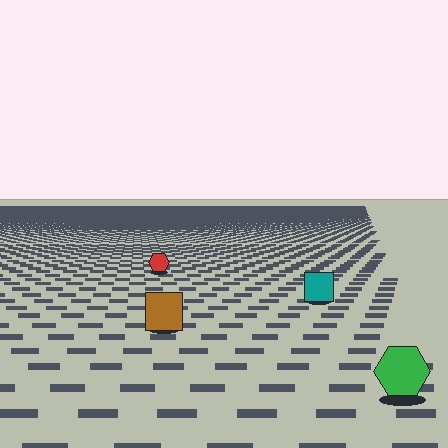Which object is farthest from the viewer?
The red hexagon is farthest from the viewer. It appears smaller and the ground texture around it is denser.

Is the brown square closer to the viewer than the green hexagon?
No. The green hexagon is closer — you can tell from the texture gradient: the ground texture is coarser near it.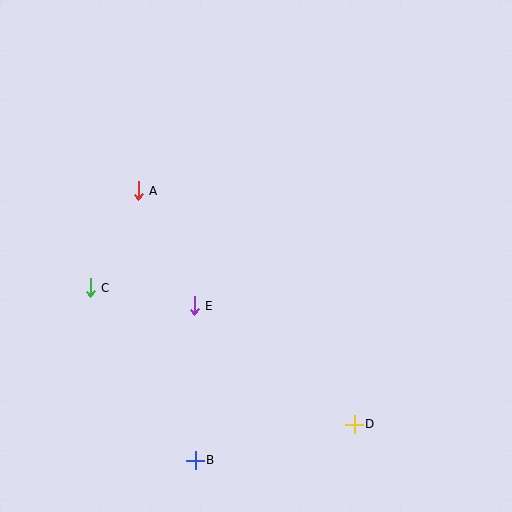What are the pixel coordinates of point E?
Point E is at (194, 306).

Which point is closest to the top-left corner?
Point A is closest to the top-left corner.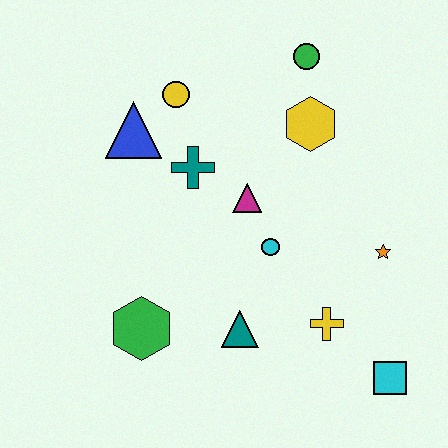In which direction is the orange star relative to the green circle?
The orange star is below the green circle.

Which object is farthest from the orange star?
The blue triangle is farthest from the orange star.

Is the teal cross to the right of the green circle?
No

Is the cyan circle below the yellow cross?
No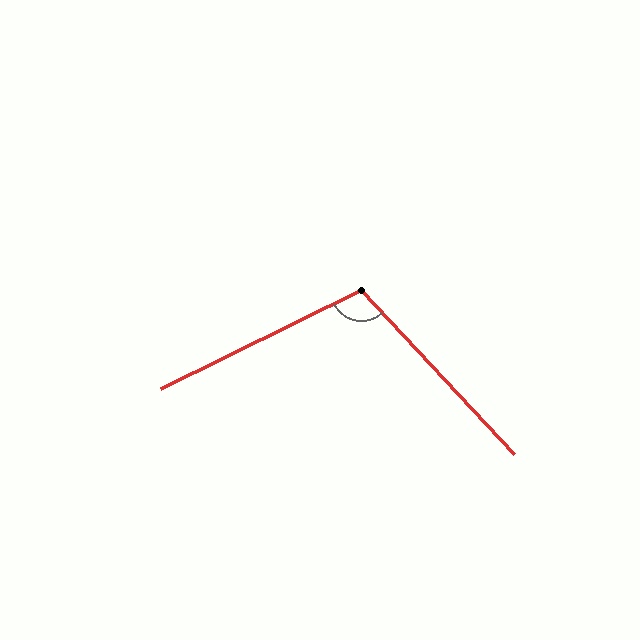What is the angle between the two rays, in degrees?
Approximately 107 degrees.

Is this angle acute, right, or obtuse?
It is obtuse.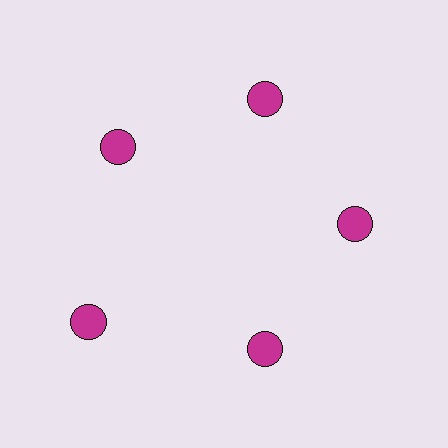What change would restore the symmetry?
The symmetry would be restored by moving it inward, back onto the ring so that all 5 circles sit at equal angles and equal distance from the center.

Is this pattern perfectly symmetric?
No. The 5 magenta circles are arranged in a ring, but one element near the 8 o'clock position is pushed outward from the center, breaking the 5-fold rotational symmetry.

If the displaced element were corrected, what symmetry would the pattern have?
It would have 5-fold rotational symmetry — the pattern would map onto itself every 72 degrees.